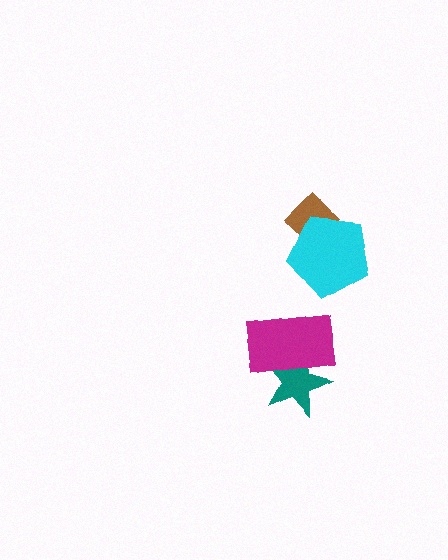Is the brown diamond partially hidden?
Yes, it is partially covered by another shape.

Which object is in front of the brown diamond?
The cyan pentagon is in front of the brown diamond.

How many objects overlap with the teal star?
1 object overlaps with the teal star.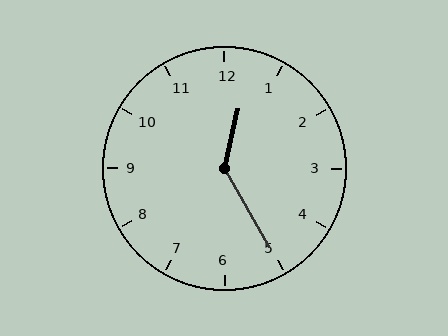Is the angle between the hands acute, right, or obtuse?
It is obtuse.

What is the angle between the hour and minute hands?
Approximately 138 degrees.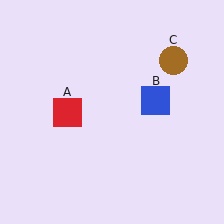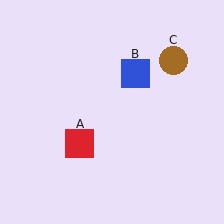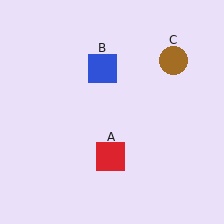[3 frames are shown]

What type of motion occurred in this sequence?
The red square (object A), blue square (object B) rotated counterclockwise around the center of the scene.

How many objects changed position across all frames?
2 objects changed position: red square (object A), blue square (object B).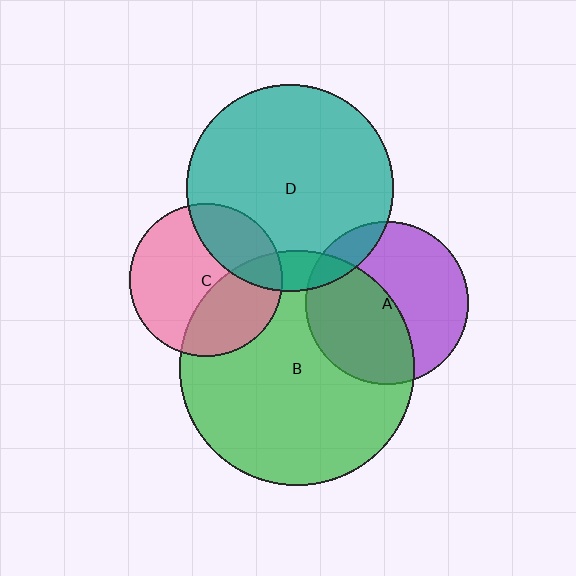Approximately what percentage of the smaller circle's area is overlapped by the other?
Approximately 50%.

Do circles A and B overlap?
Yes.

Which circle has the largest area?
Circle B (green).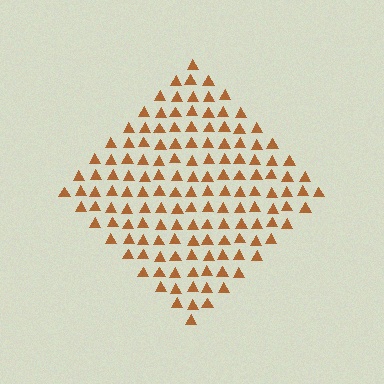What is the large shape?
The large shape is a diamond.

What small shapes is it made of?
It is made of small triangles.